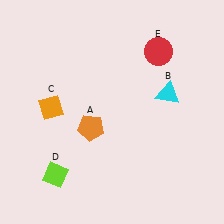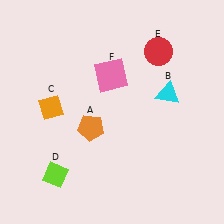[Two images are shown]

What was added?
A pink square (F) was added in Image 2.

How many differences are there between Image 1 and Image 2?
There is 1 difference between the two images.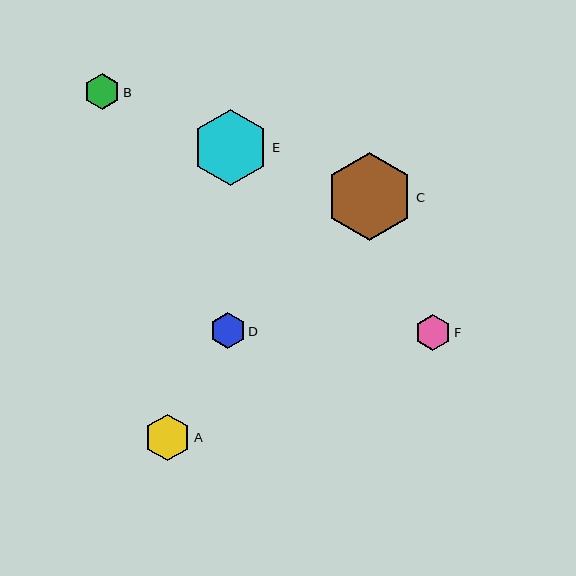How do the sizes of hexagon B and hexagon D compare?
Hexagon B and hexagon D are approximately the same size.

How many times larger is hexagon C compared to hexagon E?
Hexagon C is approximately 1.2 times the size of hexagon E.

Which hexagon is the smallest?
Hexagon D is the smallest with a size of approximately 35 pixels.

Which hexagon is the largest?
Hexagon C is the largest with a size of approximately 88 pixels.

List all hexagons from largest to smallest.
From largest to smallest: C, E, A, F, B, D.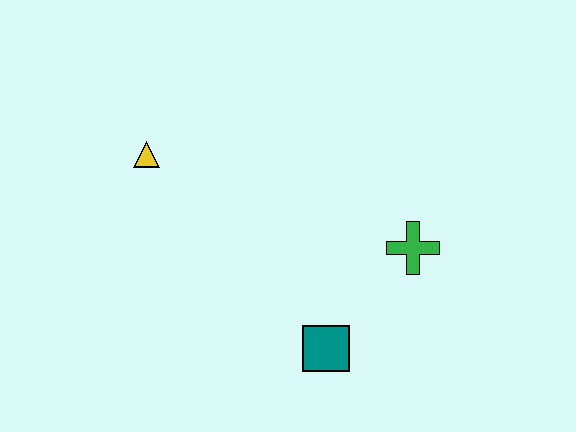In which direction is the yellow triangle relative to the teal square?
The yellow triangle is above the teal square.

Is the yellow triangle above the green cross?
Yes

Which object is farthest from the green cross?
The yellow triangle is farthest from the green cross.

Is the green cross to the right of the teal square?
Yes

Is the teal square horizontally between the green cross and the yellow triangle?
Yes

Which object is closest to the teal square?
The green cross is closest to the teal square.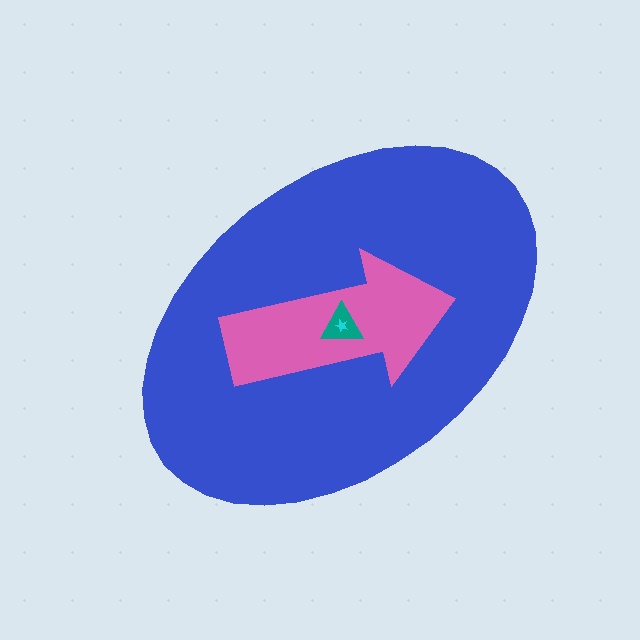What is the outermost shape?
The blue ellipse.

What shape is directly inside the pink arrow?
The teal triangle.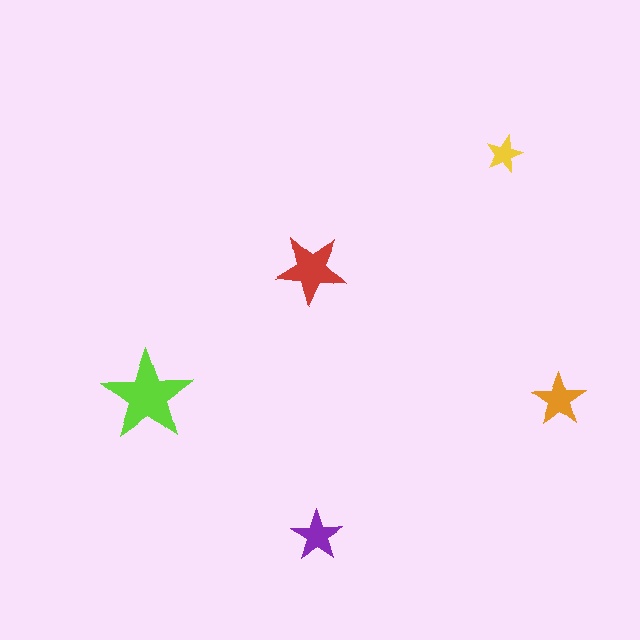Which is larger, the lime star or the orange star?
The lime one.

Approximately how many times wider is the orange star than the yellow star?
About 1.5 times wider.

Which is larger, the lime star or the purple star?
The lime one.